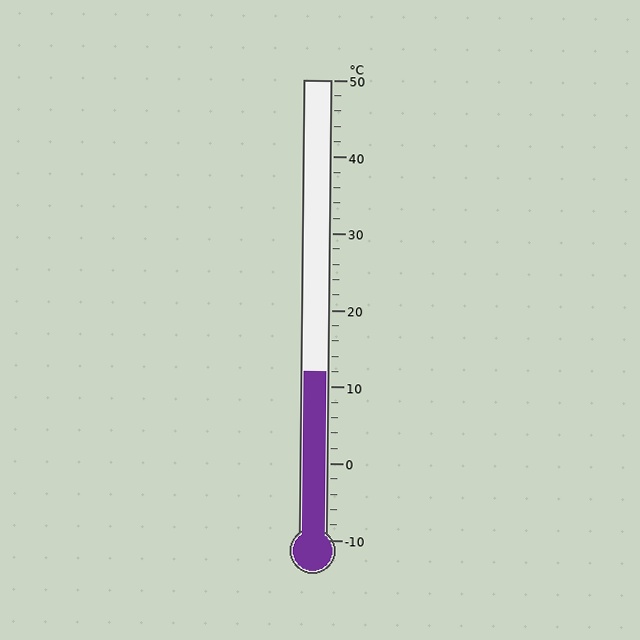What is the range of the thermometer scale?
The thermometer scale ranges from -10°C to 50°C.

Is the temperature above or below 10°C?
The temperature is above 10°C.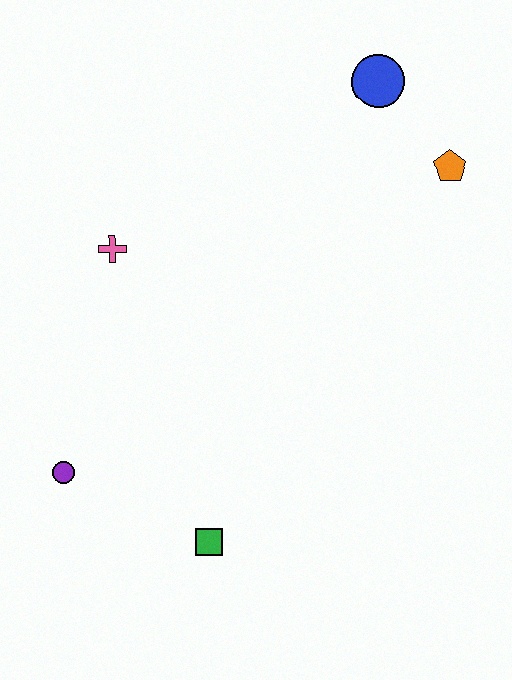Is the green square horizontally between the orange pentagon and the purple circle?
Yes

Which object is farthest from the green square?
The blue circle is farthest from the green square.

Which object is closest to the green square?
The purple circle is closest to the green square.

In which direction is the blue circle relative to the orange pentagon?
The blue circle is above the orange pentagon.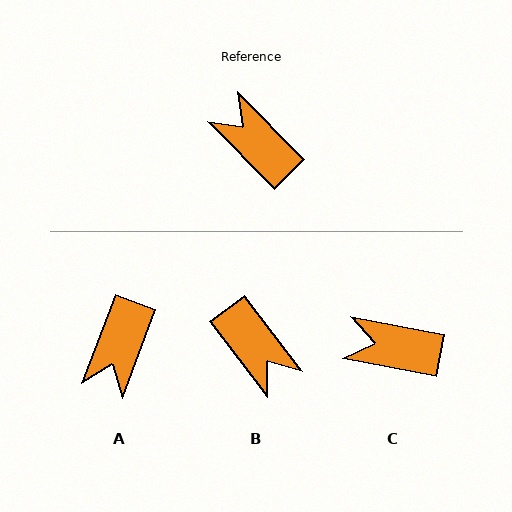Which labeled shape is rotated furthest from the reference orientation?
B, about 173 degrees away.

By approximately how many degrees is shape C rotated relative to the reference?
Approximately 35 degrees counter-clockwise.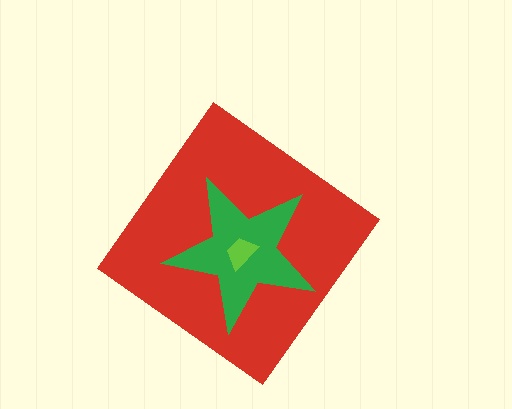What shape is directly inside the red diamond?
The green star.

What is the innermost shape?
The lime trapezoid.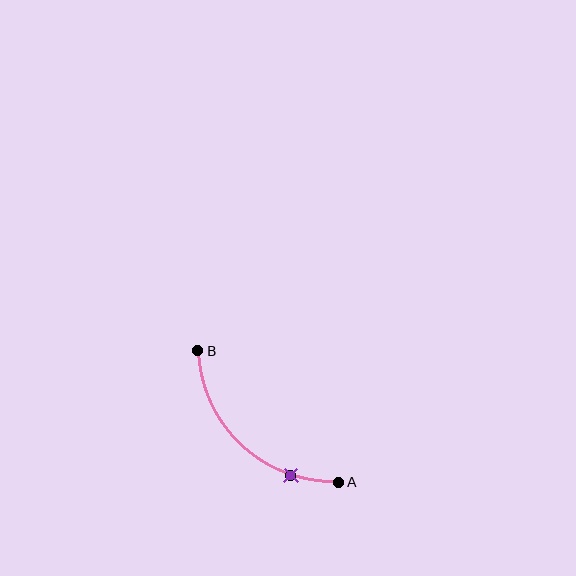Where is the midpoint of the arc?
The arc midpoint is the point on the curve farthest from the straight line joining A and B. It sits below and to the left of that line.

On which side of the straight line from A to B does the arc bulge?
The arc bulges below and to the left of the straight line connecting A and B.